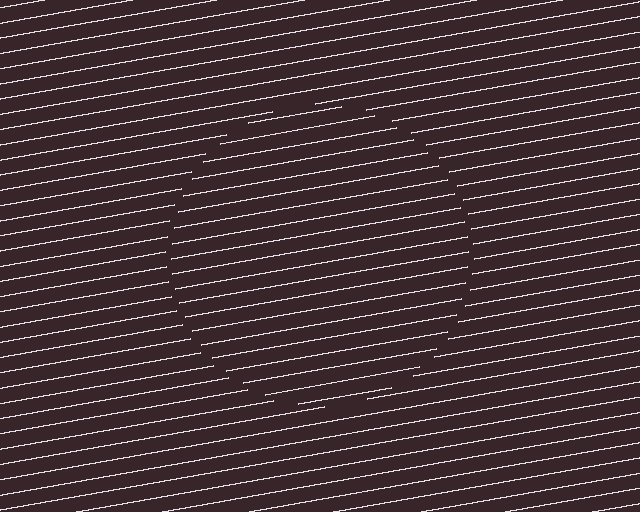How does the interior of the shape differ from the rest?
The interior of the shape contains the same grating, shifted by half a period — the contour is defined by the phase discontinuity where line-ends from the inner and outer gratings abut.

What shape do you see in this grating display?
An illusory circle. The interior of the shape contains the same grating, shifted by half a period — the contour is defined by the phase discontinuity where line-ends from the inner and outer gratings abut.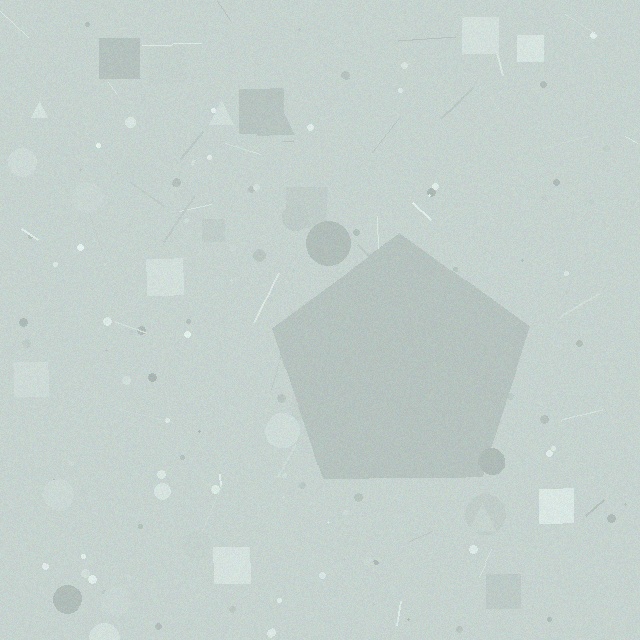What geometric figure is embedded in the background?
A pentagon is embedded in the background.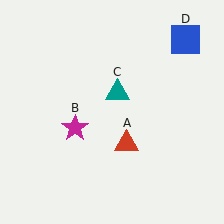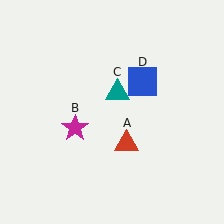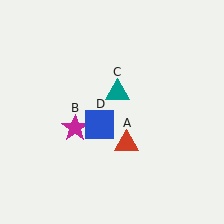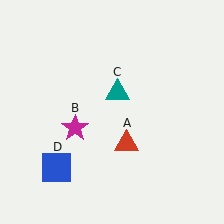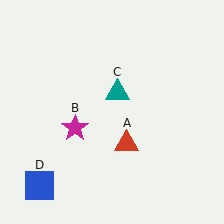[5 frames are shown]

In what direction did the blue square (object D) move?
The blue square (object D) moved down and to the left.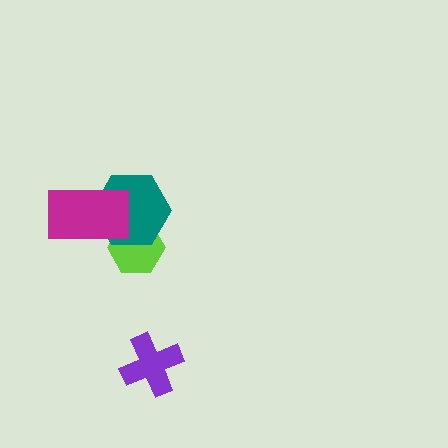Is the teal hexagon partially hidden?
Yes, it is partially covered by another shape.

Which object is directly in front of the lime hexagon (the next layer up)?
The teal hexagon is directly in front of the lime hexagon.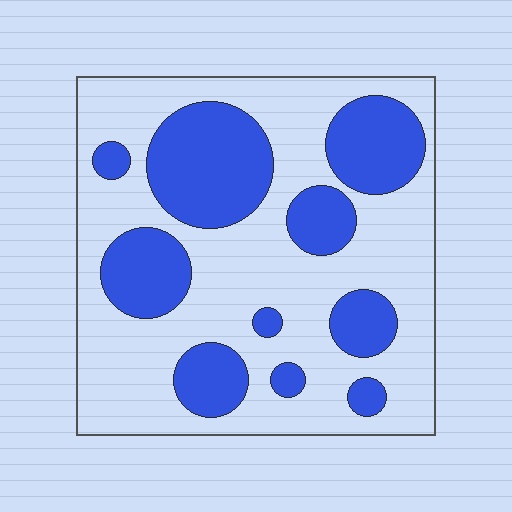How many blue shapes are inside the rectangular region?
10.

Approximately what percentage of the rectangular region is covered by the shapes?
Approximately 35%.